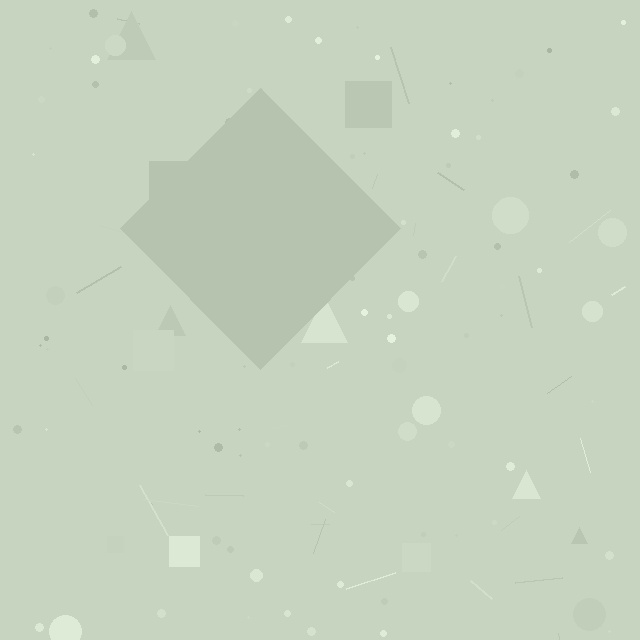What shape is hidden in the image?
A diamond is hidden in the image.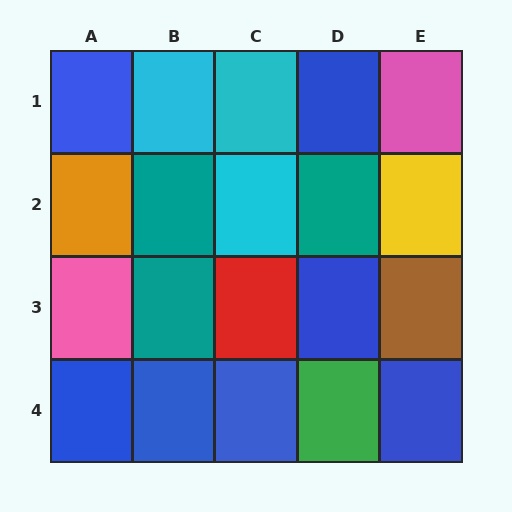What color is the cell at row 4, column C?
Blue.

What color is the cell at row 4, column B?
Blue.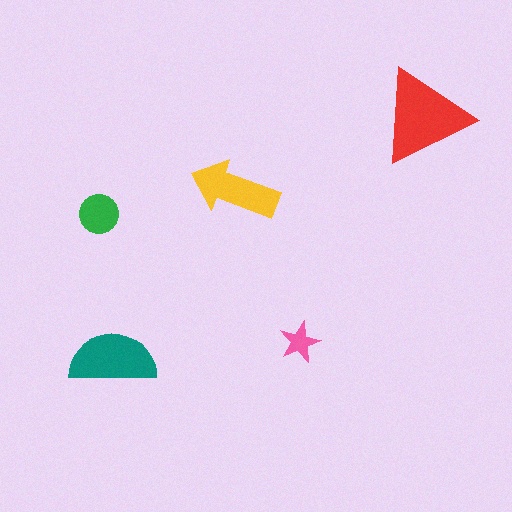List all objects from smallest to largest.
The pink star, the green circle, the yellow arrow, the teal semicircle, the red triangle.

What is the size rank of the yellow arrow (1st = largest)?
3rd.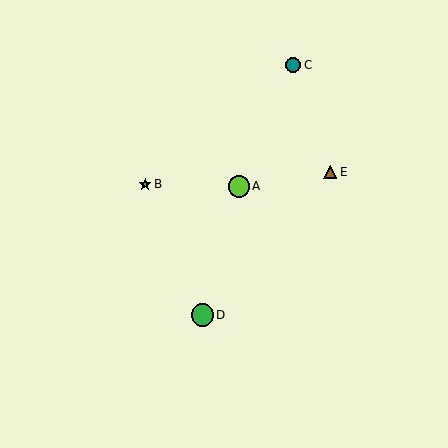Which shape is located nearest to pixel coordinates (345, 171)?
The brown triangle (labeled E) at (330, 172) is nearest to that location.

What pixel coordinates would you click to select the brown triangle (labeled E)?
Click at (330, 172) to select the brown triangle E.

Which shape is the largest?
The green circle (labeled D) is the largest.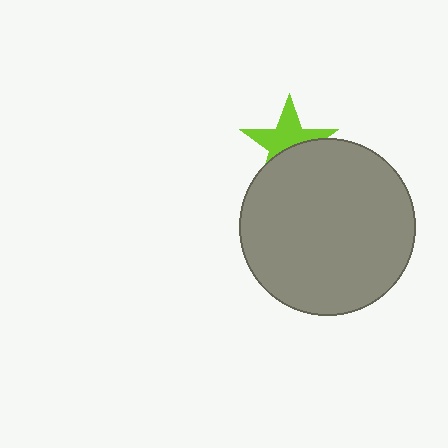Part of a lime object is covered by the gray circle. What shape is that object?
It is a star.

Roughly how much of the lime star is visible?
About half of it is visible (roughly 56%).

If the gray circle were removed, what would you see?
You would see the complete lime star.